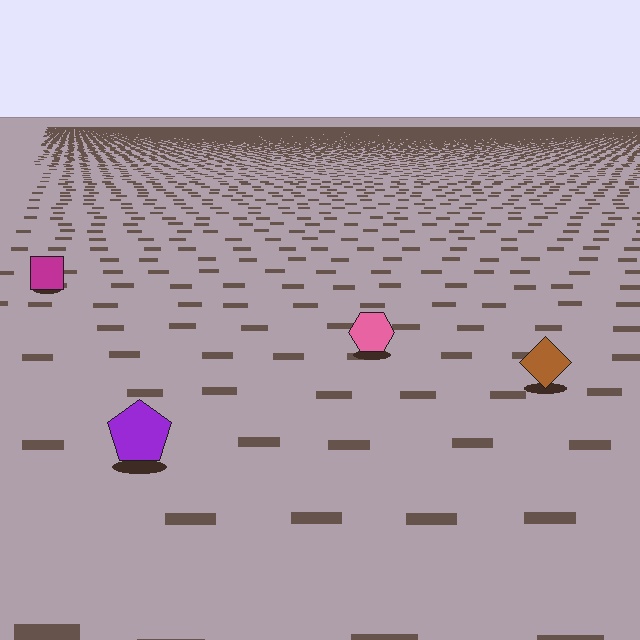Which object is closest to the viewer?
The purple pentagon is closest. The texture marks near it are larger and more spread out.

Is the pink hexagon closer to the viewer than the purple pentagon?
No. The purple pentagon is closer — you can tell from the texture gradient: the ground texture is coarser near it.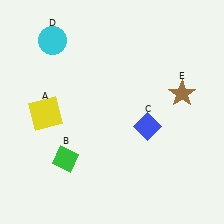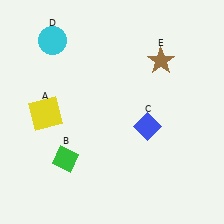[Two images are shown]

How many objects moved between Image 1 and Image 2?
1 object moved between the two images.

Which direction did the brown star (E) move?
The brown star (E) moved up.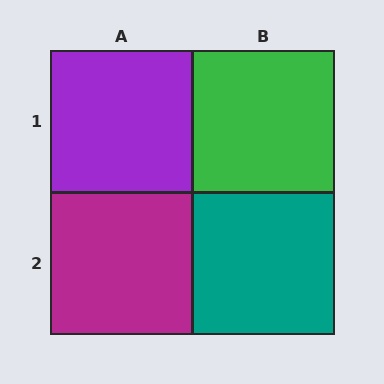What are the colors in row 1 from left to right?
Purple, green.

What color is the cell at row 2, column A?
Magenta.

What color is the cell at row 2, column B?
Teal.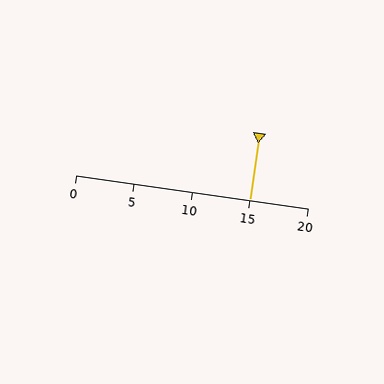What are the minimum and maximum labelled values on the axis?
The axis runs from 0 to 20.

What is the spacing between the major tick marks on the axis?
The major ticks are spaced 5 apart.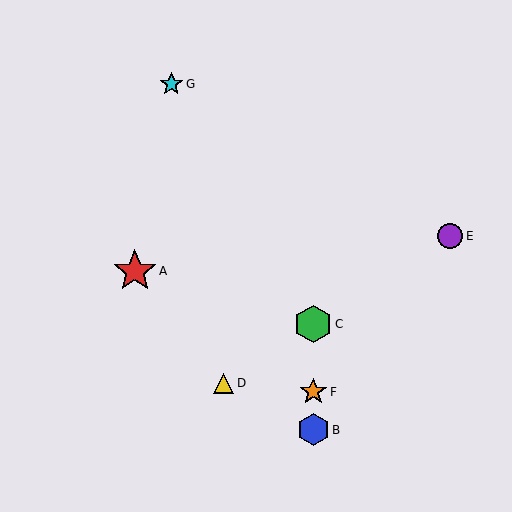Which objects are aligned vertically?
Objects B, C, F are aligned vertically.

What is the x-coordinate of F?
Object F is at x≈313.